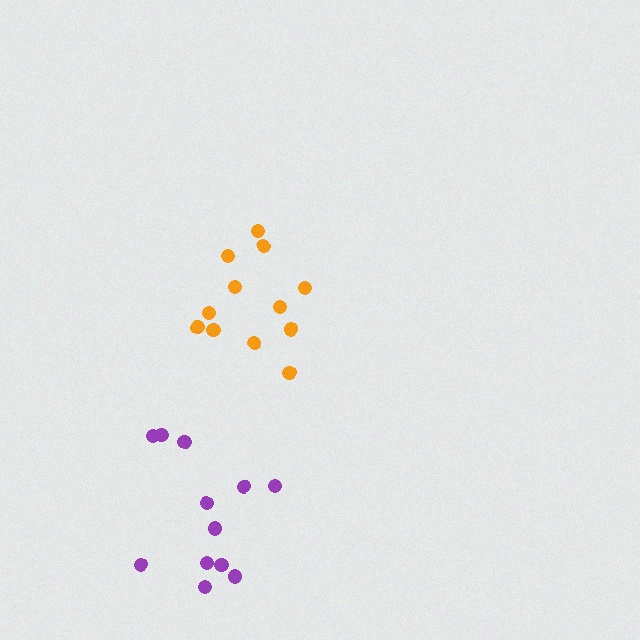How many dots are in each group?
Group 1: 12 dots, Group 2: 12 dots (24 total).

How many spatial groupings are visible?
There are 2 spatial groupings.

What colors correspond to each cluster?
The clusters are colored: orange, purple.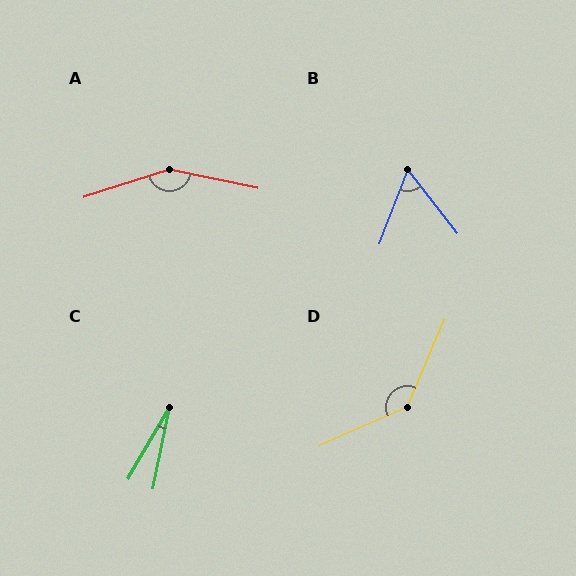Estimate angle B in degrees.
Approximately 58 degrees.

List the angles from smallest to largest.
C (19°), B (58°), D (137°), A (150°).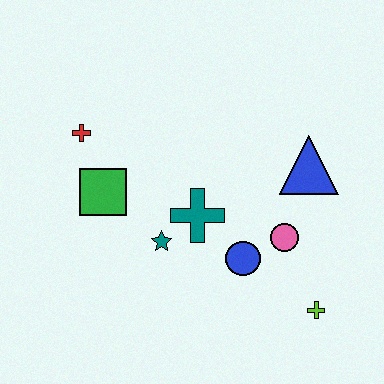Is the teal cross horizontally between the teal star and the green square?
No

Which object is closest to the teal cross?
The teal star is closest to the teal cross.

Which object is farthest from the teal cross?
The lime cross is farthest from the teal cross.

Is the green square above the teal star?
Yes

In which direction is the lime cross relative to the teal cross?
The lime cross is to the right of the teal cross.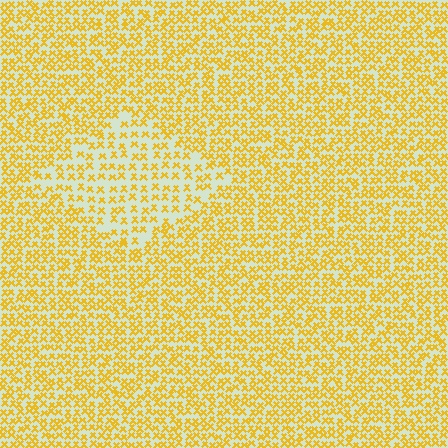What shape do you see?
I see a diamond.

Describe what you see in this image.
The image contains small yellow elements arranged at two different densities. A diamond-shaped region is visible where the elements are less densely packed than the surrounding area.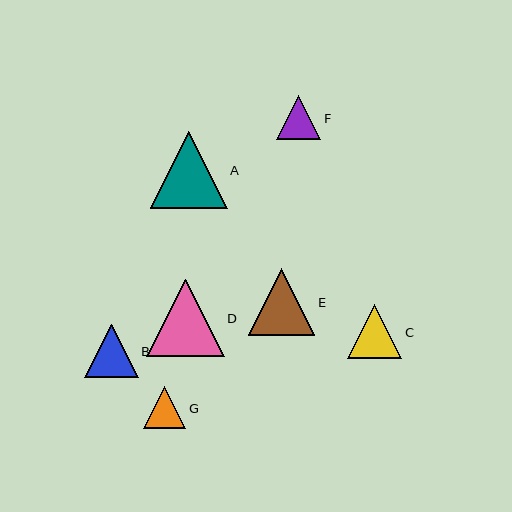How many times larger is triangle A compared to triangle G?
Triangle A is approximately 1.8 times the size of triangle G.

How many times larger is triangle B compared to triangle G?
Triangle B is approximately 1.3 times the size of triangle G.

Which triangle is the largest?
Triangle D is the largest with a size of approximately 78 pixels.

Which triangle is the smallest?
Triangle G is the smallest with a size of approximately 42 pixels.